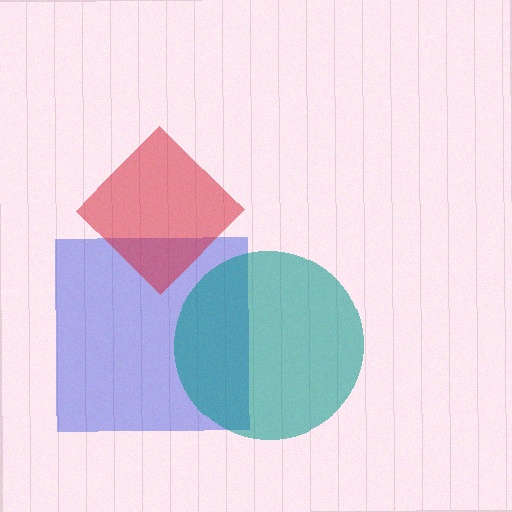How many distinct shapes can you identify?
There are 3 distinct shapes: a blue square, a teal circle, a red diamond.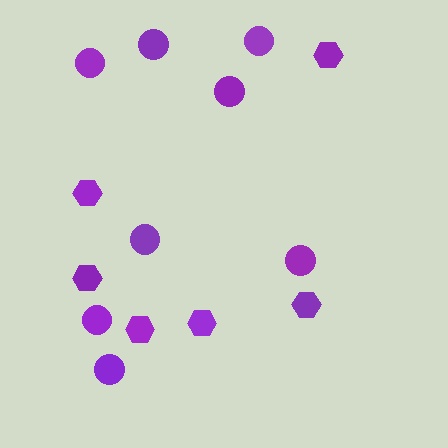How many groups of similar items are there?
There are 2 groups: one group of hexagons (6) and one group of circles (8).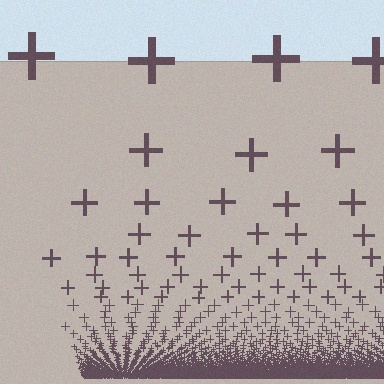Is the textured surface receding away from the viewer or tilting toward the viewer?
The surface appears to tilt toward the viewer. Texture elements get larger and sparser toward the top.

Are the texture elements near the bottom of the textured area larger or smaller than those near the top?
Smaller. The gradient is inverted — elements near the bottom are smaller and denser.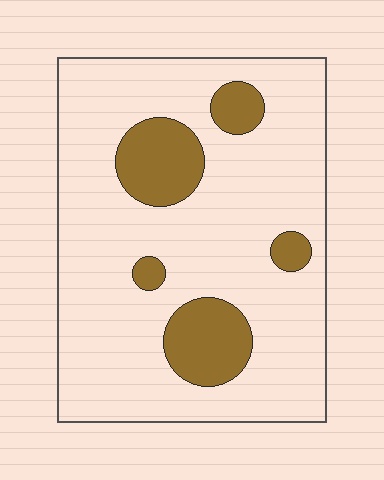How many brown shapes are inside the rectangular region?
5.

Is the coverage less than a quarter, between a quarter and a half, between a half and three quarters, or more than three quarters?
Less than a quarter.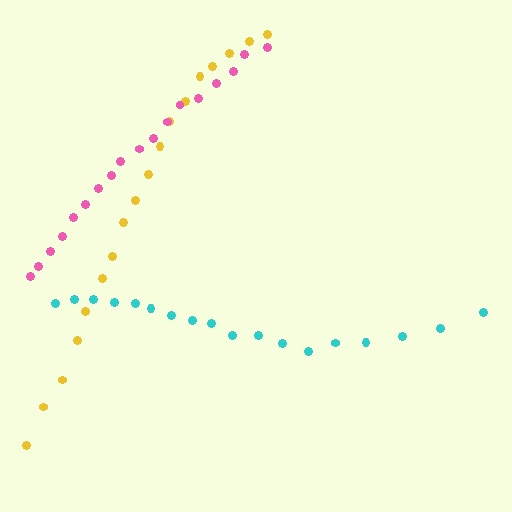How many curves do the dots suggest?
There are 3 distinct paths.